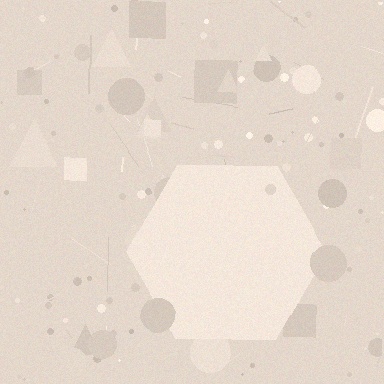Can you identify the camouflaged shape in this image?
The camouflaged shape is a hexagon.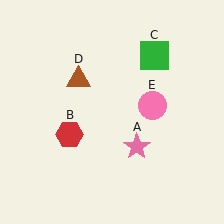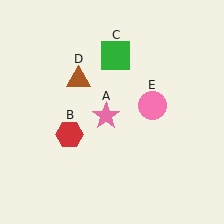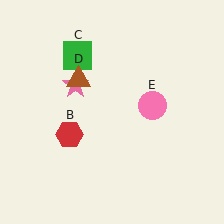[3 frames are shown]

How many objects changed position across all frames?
2 objects changed position: pink star (object A), green square (object C).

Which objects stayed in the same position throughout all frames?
Red hexagon (object B) and brown triangle (object D) and pink circle (object E) remained stationary.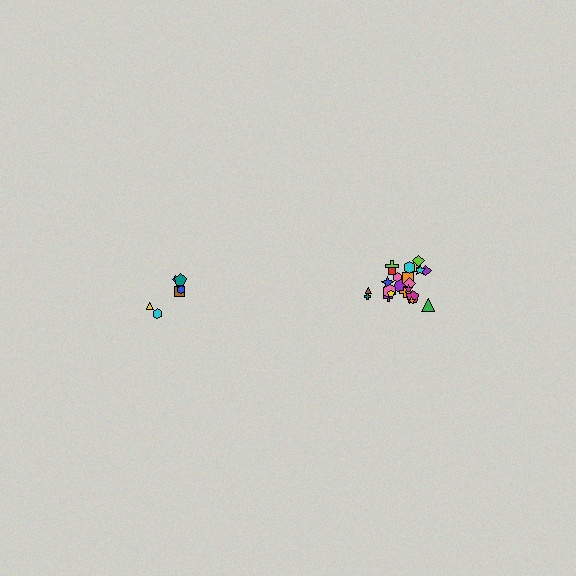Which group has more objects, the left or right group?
The right group.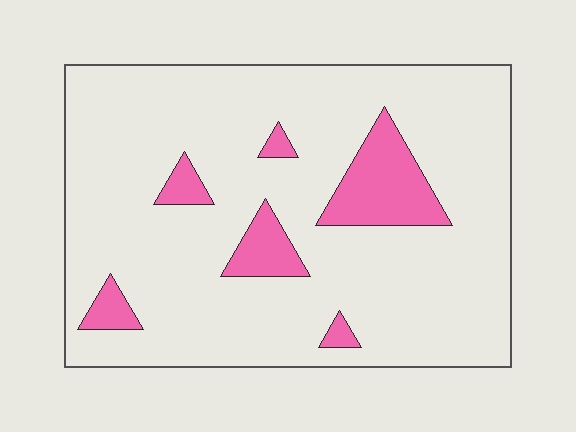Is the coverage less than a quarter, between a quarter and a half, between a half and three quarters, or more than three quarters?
Less than a quarter.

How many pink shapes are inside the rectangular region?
6.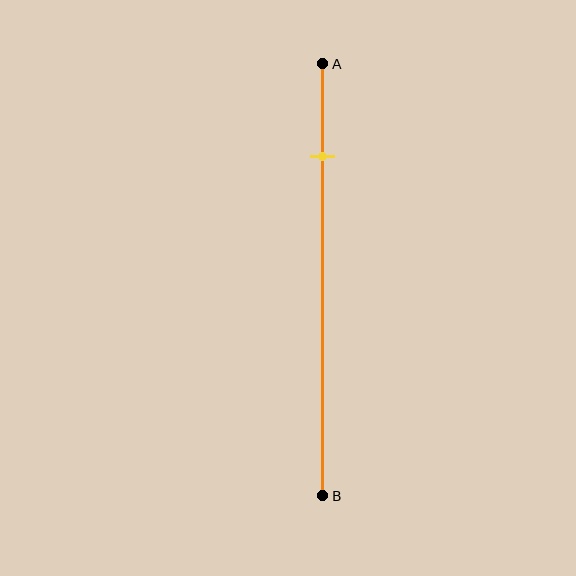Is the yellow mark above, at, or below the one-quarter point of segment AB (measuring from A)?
The yellow mark is above the one-quarter point of segment AB.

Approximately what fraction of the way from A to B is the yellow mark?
The yellow mark is approximately 20% of the way from A to B.